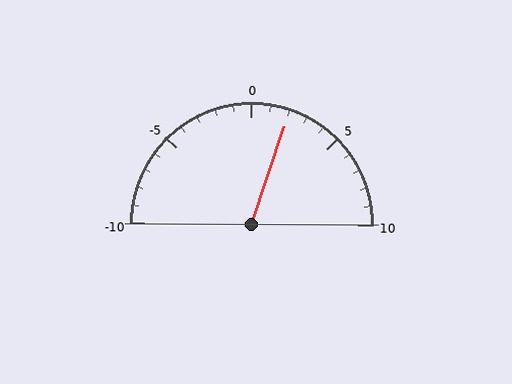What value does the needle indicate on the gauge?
The needle indicates approximately 2.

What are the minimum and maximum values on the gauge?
The gauge ranges from -10 to 10.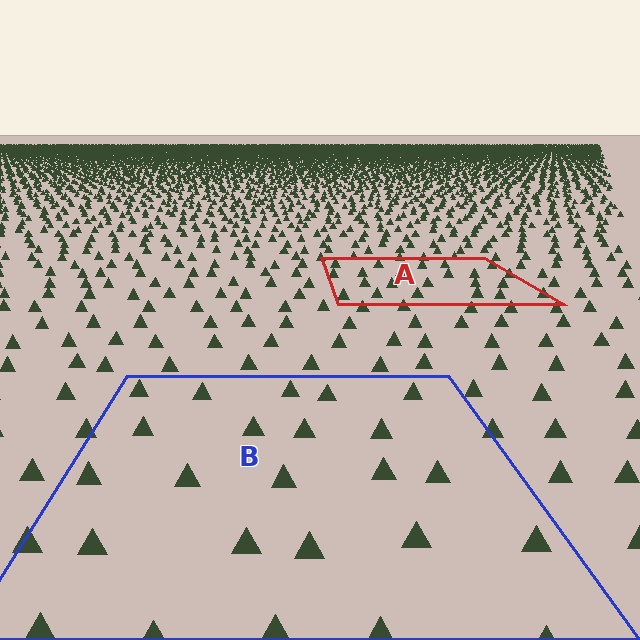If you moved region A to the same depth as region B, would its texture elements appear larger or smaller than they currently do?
They would appear larger. At a closer depth, the same texture elements are projected at a bigger on-screen size.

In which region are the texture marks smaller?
The texture marks are smaller in region A, because it is farther away.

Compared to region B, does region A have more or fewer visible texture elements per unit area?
Region A has more texture elements per unit area — they are packed more densely because it is farther away.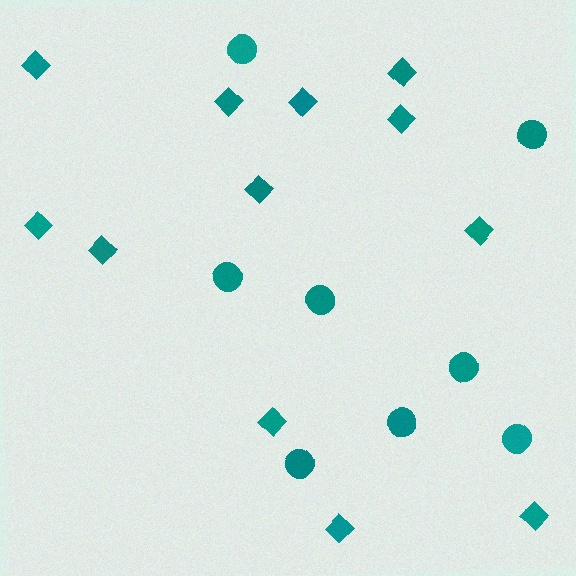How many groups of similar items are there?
There are 2 groups: one group of diamonds (12) and one group of circles (8).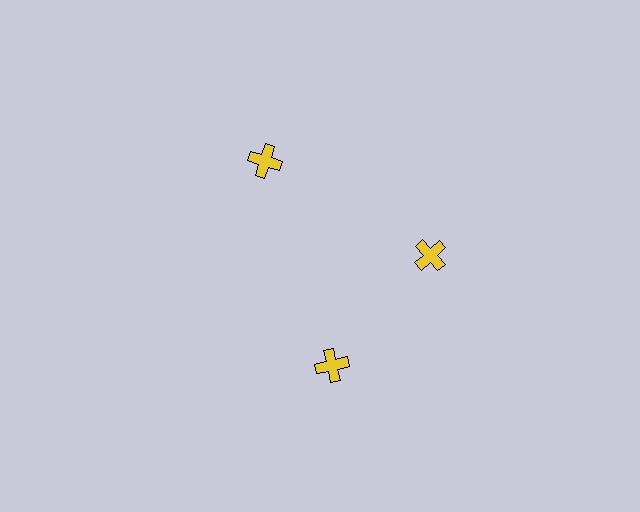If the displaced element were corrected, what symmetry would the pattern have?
It would have 3-fold rotational symmetry — the pattern would map onto itself every 120 degrees.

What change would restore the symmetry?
The symmetry would be restored by rotating it back into even spacing with its neighbors so that all 3 crosses sit at equal angles and equal distance from the center.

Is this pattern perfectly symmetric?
No. The 3 yellow crosses are arranged in a ring, but one element near the 7 o'clock position is rotated out of alignment along the ring, breaking the 3-fold rotational symmetry.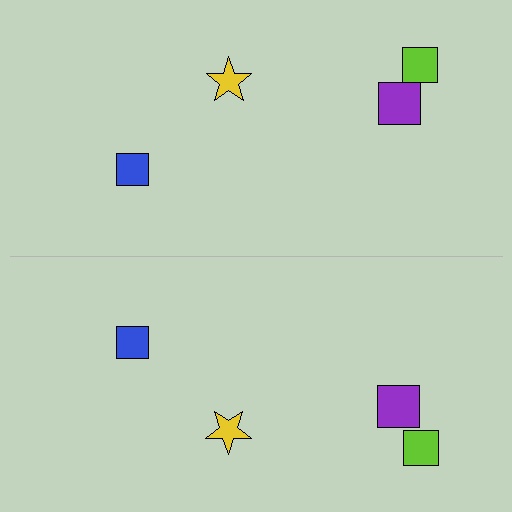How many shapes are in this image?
There are 8 shapes in this image.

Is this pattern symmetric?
Yes, this pattern has bilateral (reflection) symmetry.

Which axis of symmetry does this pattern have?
The pattern has a horizontal axis of symmetry running through the center of the image.